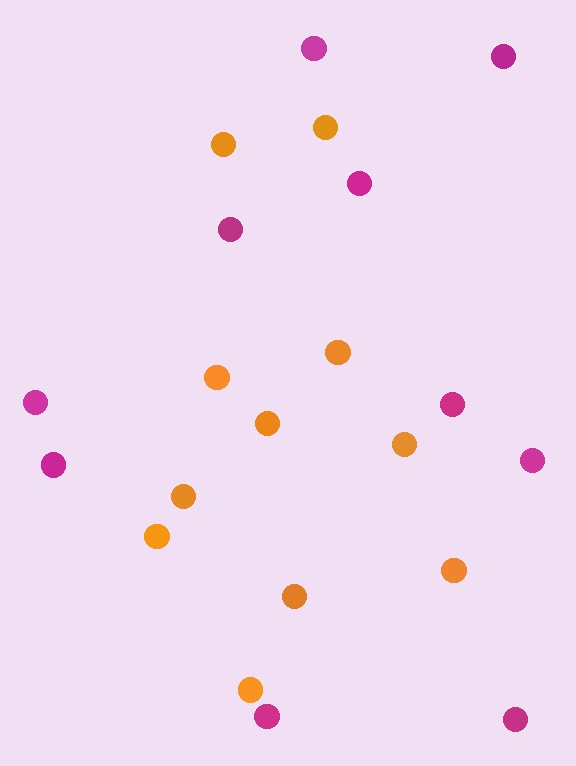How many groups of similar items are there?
There are 2 groups: one group of orange circles (11) and one group of magenta circles (10).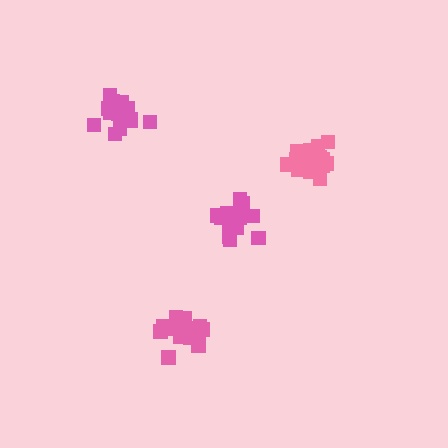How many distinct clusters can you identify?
There are 4 distinct clusters.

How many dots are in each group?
Group 1: 19 dots, Group 2: 16 dots, Group 3: 18 dots, Group 4: 19 dots (72 total).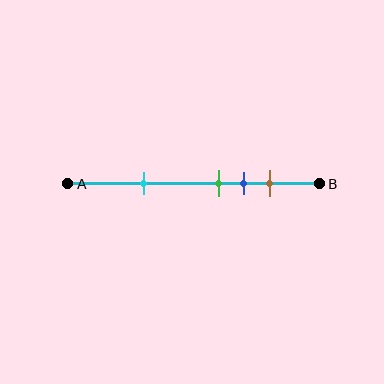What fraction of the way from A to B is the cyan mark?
The cyan mark is approximately 30% (0.3) of the way from A to B.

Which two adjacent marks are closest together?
The green and blue marks are the closest adjacent pair.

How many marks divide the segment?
There are 4 marks dividing the segment.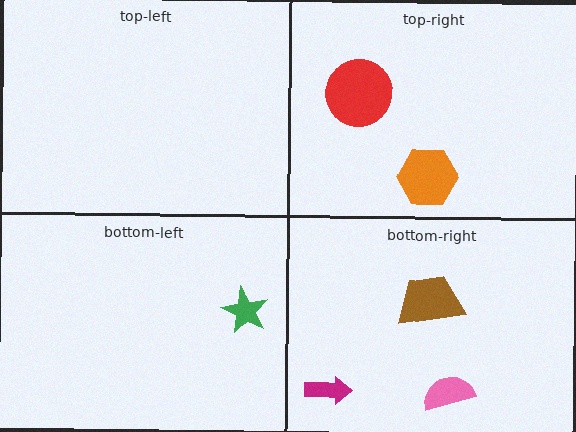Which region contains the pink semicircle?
The bottom-right region.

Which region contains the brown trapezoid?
The bottom-right region.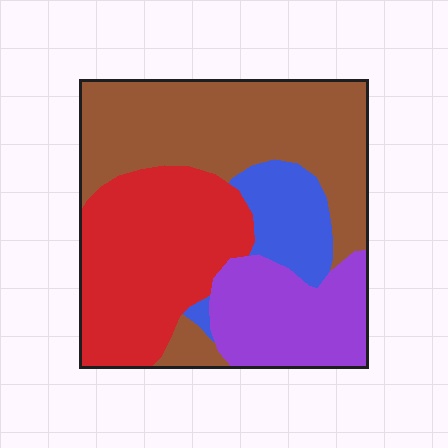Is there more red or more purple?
Red.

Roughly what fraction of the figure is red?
Red covers around 30% of the figure.